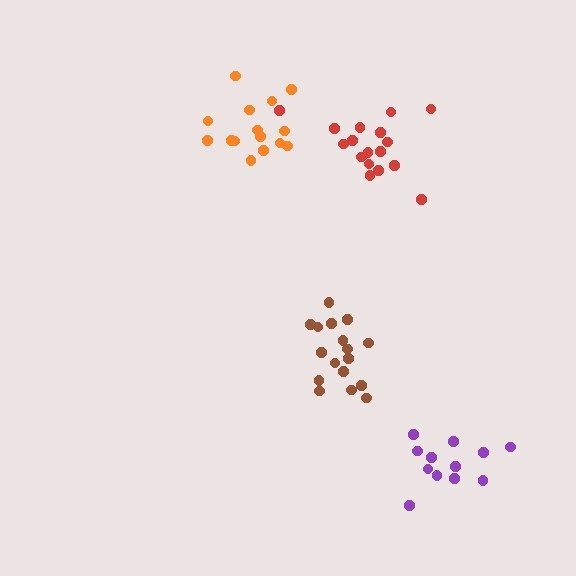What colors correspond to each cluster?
The clusters are colored: red, purple, brown, orange.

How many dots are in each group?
Group 1: 17 dots, Group 2: 12 dots, Group 3: 17 dots, Group 4: 15 dots (61 total).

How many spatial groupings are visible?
There are 4 spatial groupings.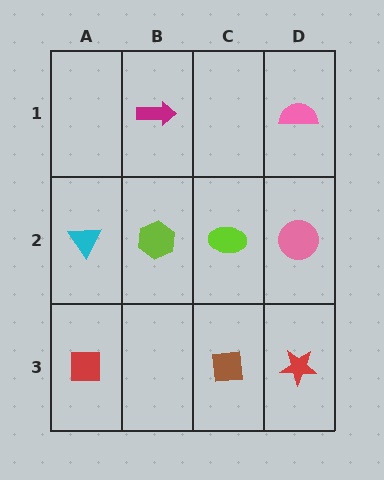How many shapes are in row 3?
3 shapes.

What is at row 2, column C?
A lime ellipse.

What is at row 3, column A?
A red square.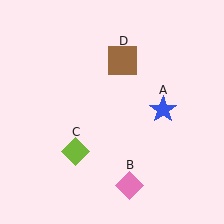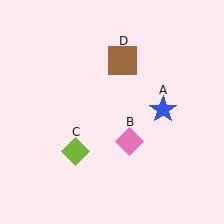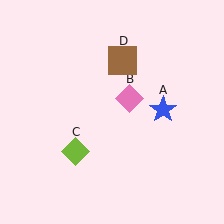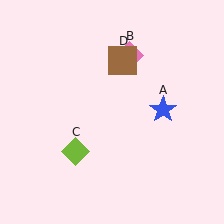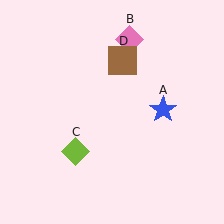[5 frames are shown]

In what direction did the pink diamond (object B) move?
The pink diamond (object B) moved up.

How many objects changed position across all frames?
1 object changed position: pink diamond (object B).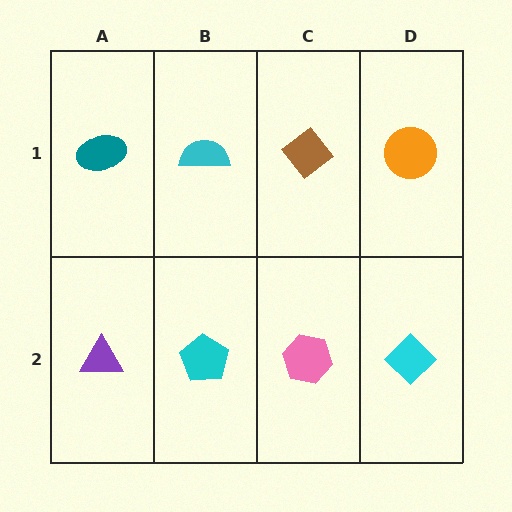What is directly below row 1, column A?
A purple triangle.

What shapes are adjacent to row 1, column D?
A cyan diamond (row 2, column D), a brown diamond (row 1, column C).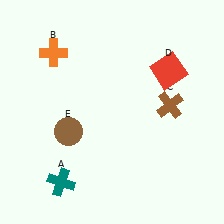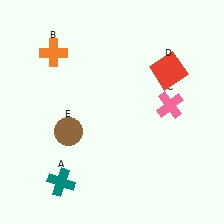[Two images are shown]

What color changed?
The cross (C) changed from brown in Image 1 to pink in Image 2.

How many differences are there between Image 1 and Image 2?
There is 1 difference between the two images.